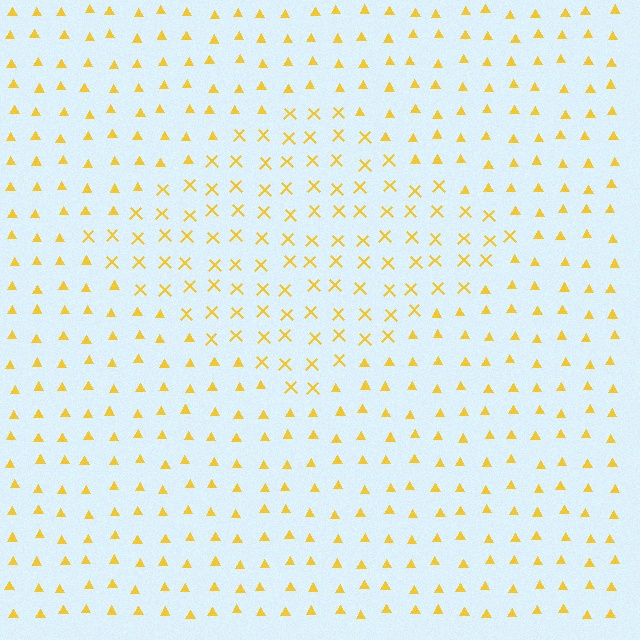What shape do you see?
I see a diamond.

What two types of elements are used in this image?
The image uses X marks inside the diamond region and triangles outside it.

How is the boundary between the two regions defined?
The boundary is defined by a change in element shape: X marks inside vs. triangles outside. All elements share the same color and spacing.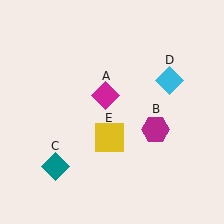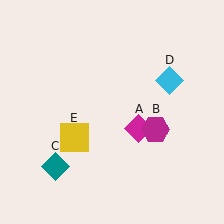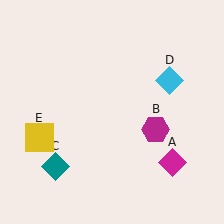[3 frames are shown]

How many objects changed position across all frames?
2 objects changed position: magenta diamond (object A), yellow square (object E).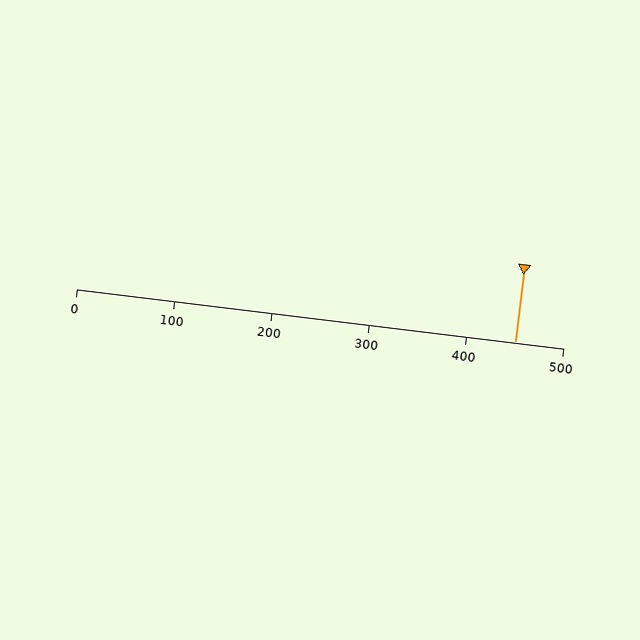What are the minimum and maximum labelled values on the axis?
The axis runs from 0 to 500.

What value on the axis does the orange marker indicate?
The marker indicates approximately 450.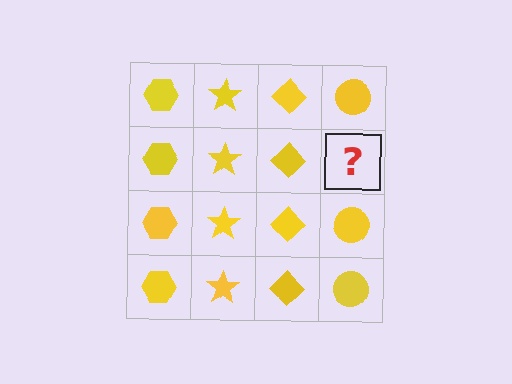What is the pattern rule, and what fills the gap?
The rule is that each column has a consistent shape. The gap should be filled with a yellow circle.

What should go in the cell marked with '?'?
The missing cell should contain a yellow circle.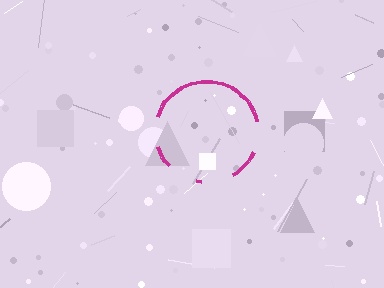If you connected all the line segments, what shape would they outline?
They would outline a circle.